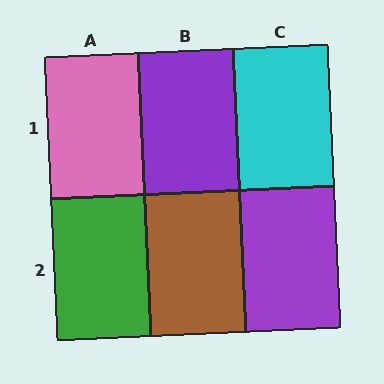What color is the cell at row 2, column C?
Purple.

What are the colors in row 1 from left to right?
Pink, purple, cyan.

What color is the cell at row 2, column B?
Brown.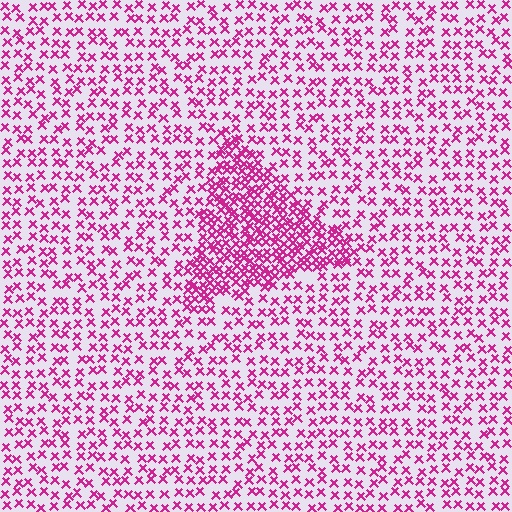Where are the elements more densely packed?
The elements are more densely packed inside the triangle boundary.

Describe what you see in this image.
The image contains small magenta elements arranged at two different densities. A triangle-shaped region is visible where the elements are more densely packed than the surrounding area.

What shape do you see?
I see a triangle.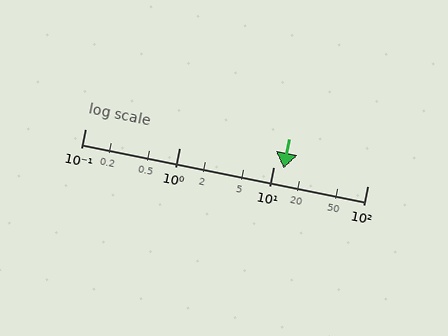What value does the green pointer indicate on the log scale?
The pointer indicates approximately 13.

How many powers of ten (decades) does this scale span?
The scale spans 3 decades, from 0.1 to 100.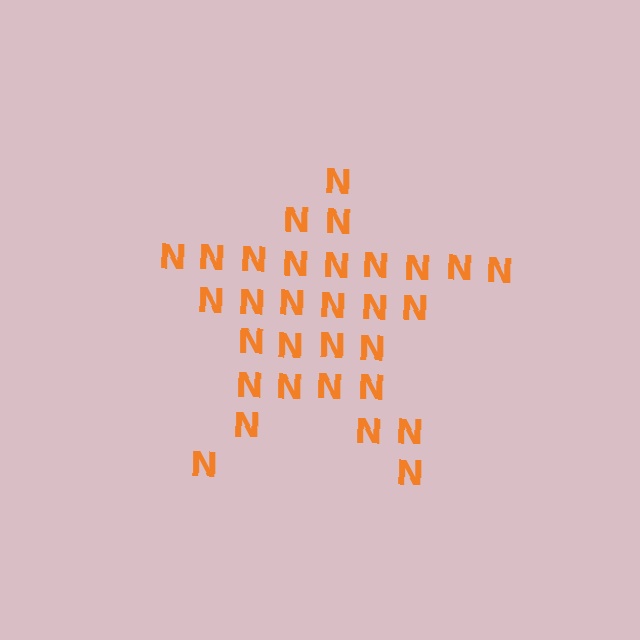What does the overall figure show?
The overall figure shows a star.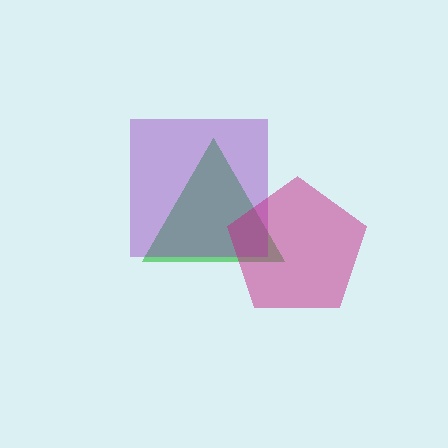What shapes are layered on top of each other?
The layered shapes are: a green triangle, a purple square, a magenta pentagon.